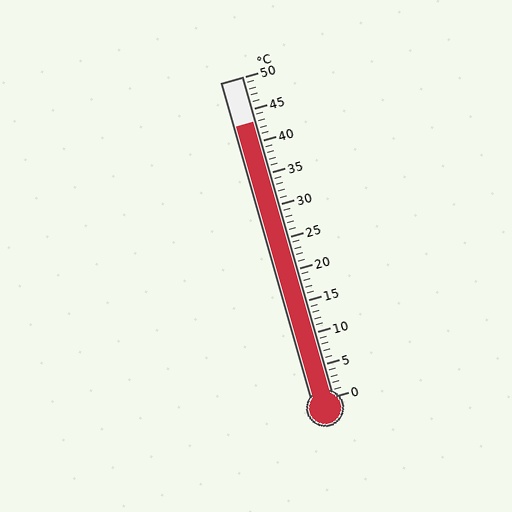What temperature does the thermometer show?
The thermometer shows approximately 43°C.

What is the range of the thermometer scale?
The thermometer scale ranges from 0°C to 50°C.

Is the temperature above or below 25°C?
The temperature is above 25°C.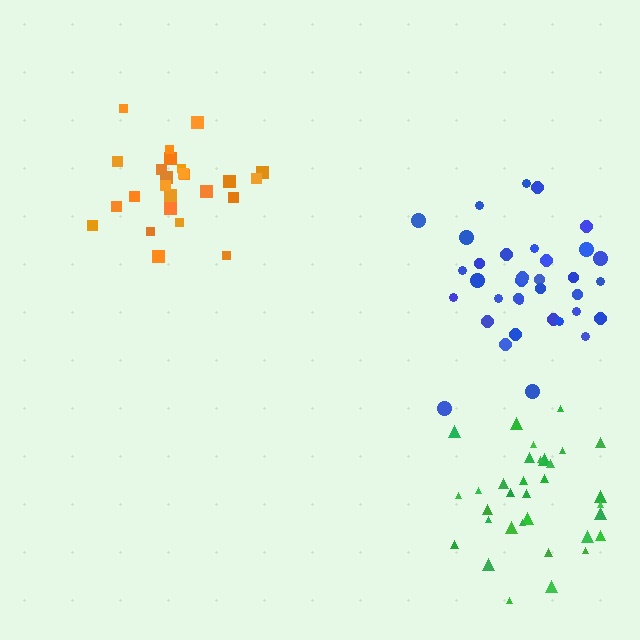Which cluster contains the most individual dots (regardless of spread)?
Blue (35).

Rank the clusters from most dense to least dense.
green, blue, orange.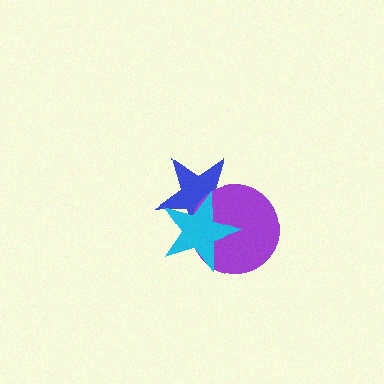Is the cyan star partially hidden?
No, no other shape covers it.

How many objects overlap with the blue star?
2 objects overlap with the blue star.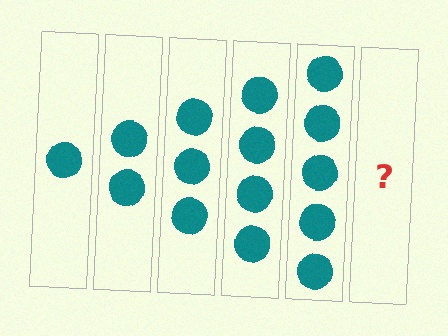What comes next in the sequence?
The next element should be 6 circles.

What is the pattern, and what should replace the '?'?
The pattern is that each step adds one more circle. The '?' should be 6 circles.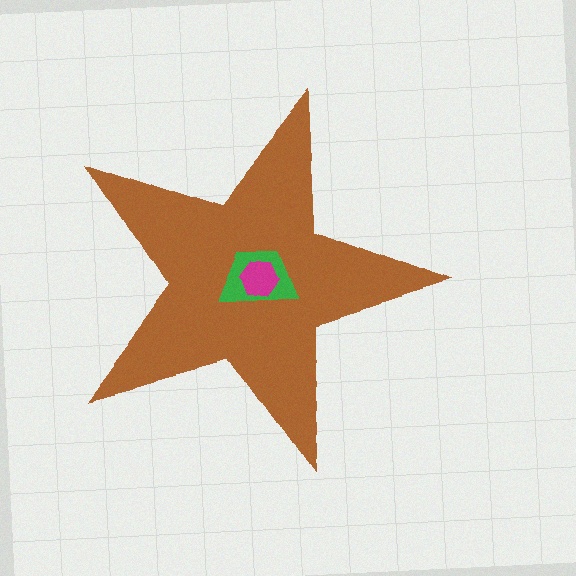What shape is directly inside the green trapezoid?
The magenta hexagon.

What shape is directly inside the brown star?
The green trapezoid.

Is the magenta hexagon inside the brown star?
Yes.